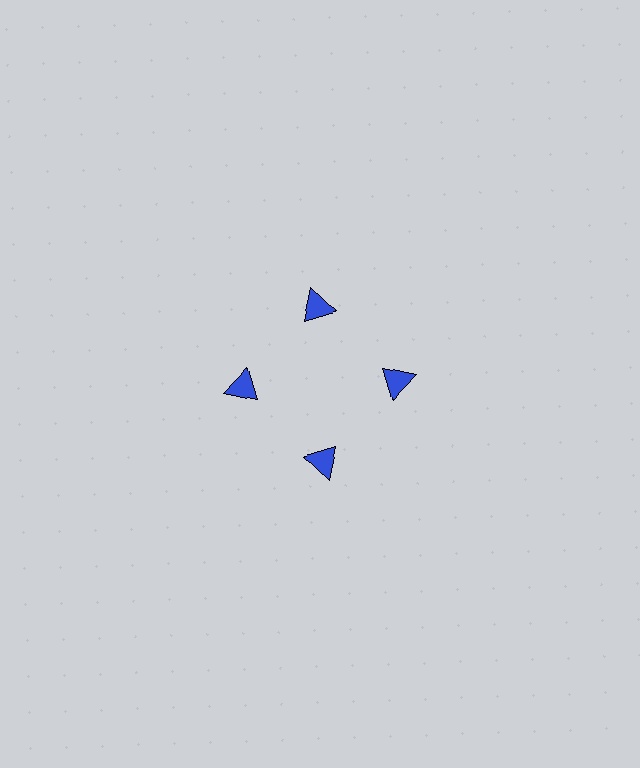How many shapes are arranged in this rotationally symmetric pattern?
There are 4 shapes, arranged in 4 groups of 1.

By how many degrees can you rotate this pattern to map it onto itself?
The pattern maps onto itself every 90 degrees of rotation.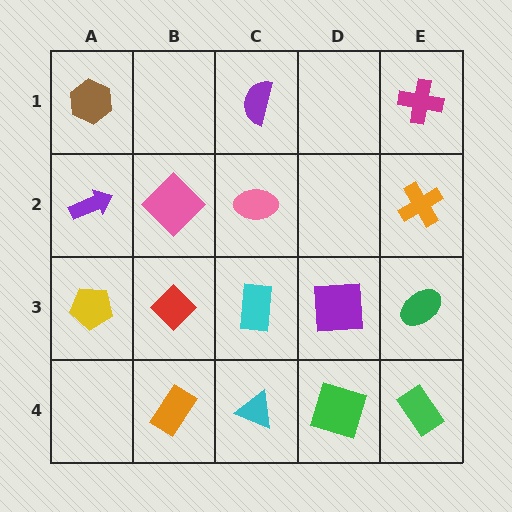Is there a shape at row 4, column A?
No, that cell is empty.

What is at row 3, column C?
A cyan rectangle.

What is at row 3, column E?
A green ellipse.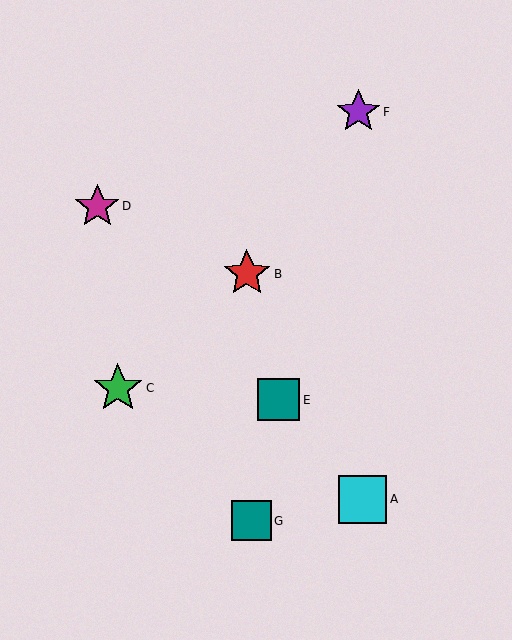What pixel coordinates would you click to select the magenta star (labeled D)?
Click at (97, 206) to select the magenta star D.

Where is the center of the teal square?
The center of the teal square is at (251, 521).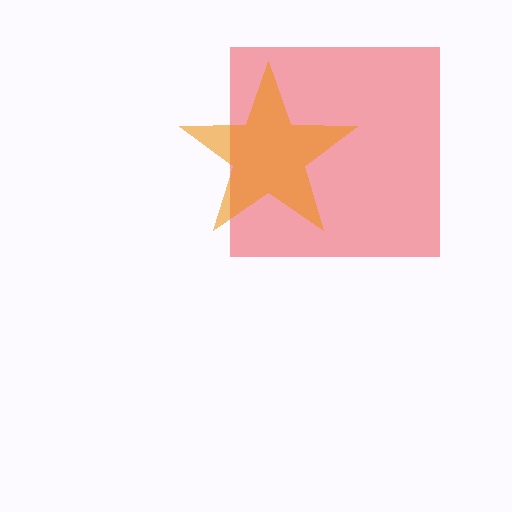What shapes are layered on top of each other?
The layered shapes are: a red square, an orange star.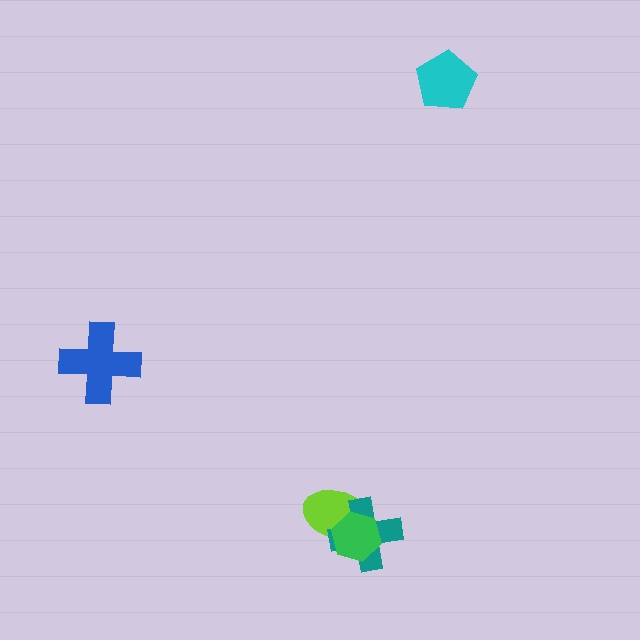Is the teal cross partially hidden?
Yes, it is partially covered by another shape.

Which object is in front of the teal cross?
The green hexagon is in front of the teal cross.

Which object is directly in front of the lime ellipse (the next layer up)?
The teal cross is directly in front of the lime ellipse.